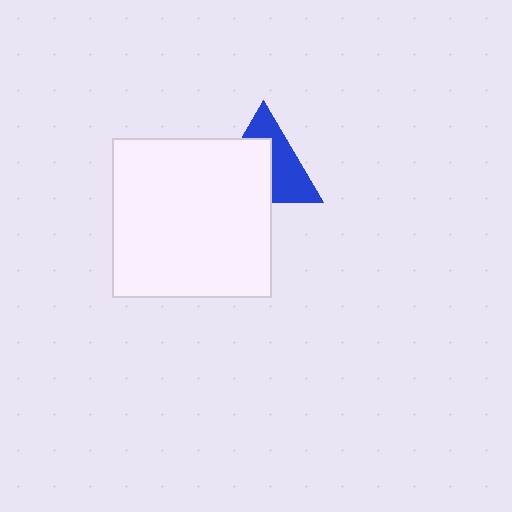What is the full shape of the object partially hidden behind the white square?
The partially hidden object is a blue triangle.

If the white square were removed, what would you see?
You would see the complete blue triangle.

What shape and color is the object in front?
The object in front is a white square.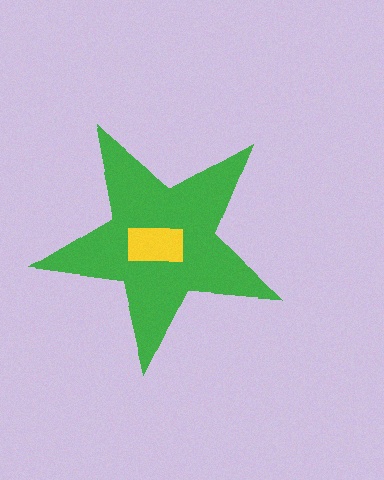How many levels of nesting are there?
2.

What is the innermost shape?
The yellow rectangle.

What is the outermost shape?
The green star.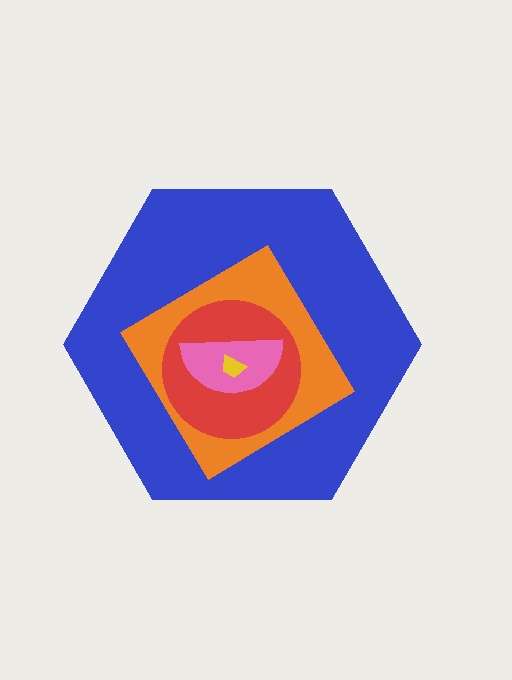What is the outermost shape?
The blue hexagon.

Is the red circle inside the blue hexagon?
Yes.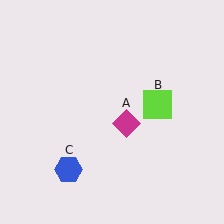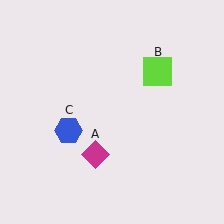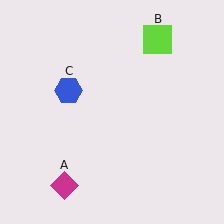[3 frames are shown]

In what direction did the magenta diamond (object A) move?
The magenta diamond (object A) moved down and to the left.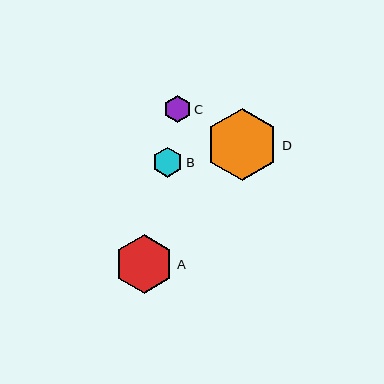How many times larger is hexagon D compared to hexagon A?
Hexagon D is approximately 1.2 times the size of hexagon A.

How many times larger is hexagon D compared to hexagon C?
Hexagon D is approximately 2.7 times the size of hexagon C.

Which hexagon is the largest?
Hexagon D is the largest with a size of approximately 73 pixels.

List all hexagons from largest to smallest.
From largest to smallest: D, A, B, C.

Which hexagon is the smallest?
Hexagon C is the smallest with a size of approximately 27 pixels.